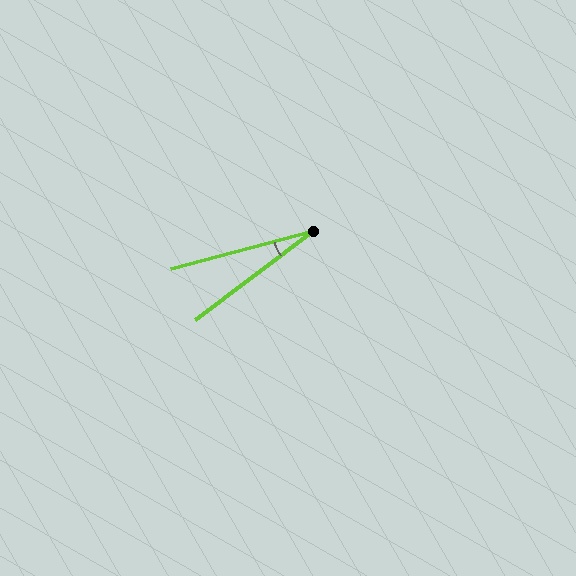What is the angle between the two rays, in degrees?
Approximately 22 degrees.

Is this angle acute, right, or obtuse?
It is acute.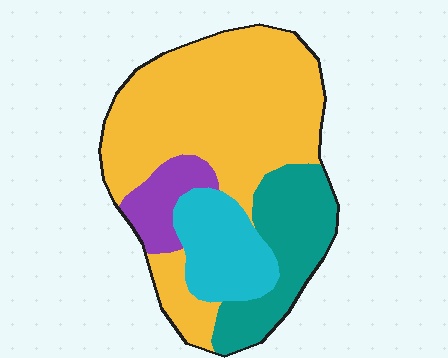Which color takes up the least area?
Purple, at roughly 10%.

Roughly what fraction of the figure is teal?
Teal covers roughly 20% of the figure.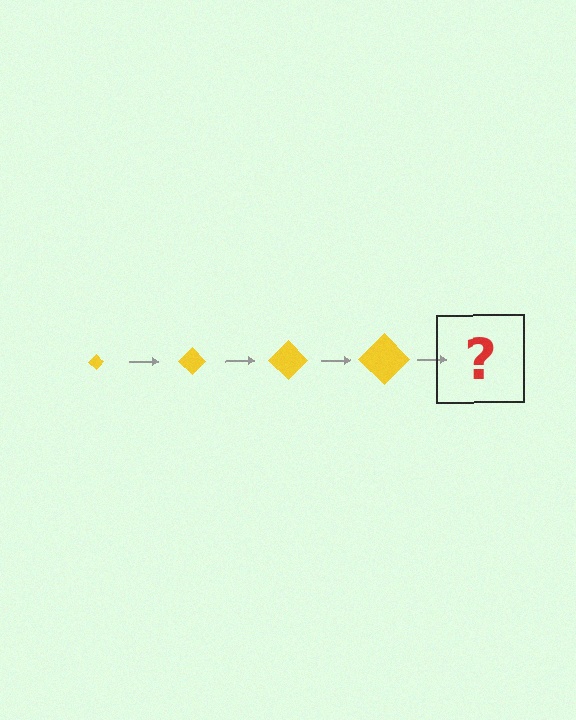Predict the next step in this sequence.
The next step is a yellow diamond, larger than the previous one.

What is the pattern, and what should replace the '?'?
The pattern is that the diamond gets progressively larger each step. The '?' should be a yellow diamond, larger than the previous one.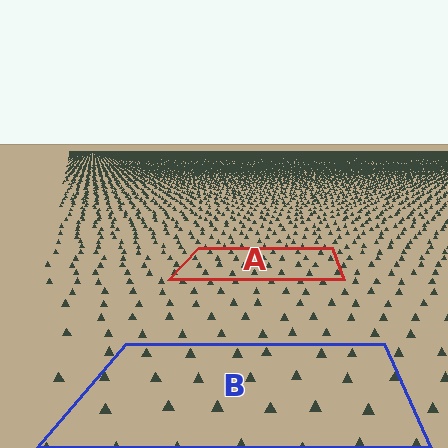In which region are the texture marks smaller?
The texture marks are smaller in region A, because it is farther away.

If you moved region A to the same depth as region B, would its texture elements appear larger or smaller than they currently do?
They would appear larger. At a closer depth, the same texture elements are projected at a bigger on-screen size.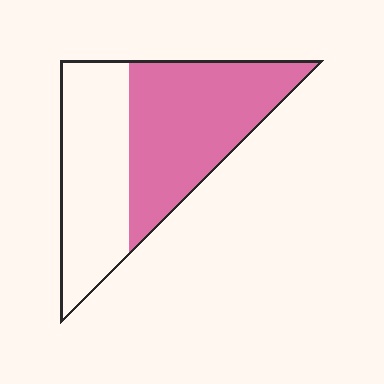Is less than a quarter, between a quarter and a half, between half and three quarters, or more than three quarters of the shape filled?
Between half and three quarters.